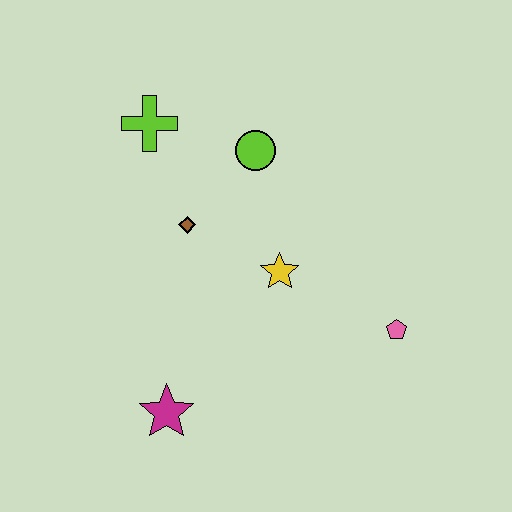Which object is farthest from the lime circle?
The magenta star is farthest from the lime circle.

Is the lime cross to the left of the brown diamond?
Yes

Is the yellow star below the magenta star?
No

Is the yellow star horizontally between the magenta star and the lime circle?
No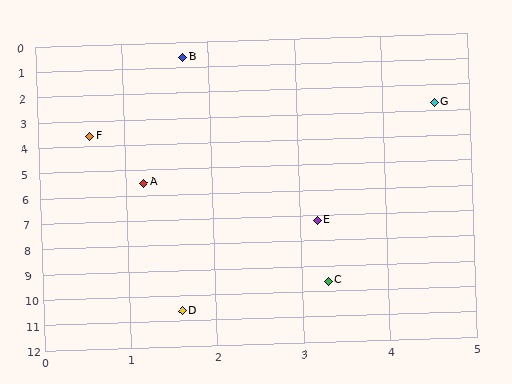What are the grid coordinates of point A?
Point A is at approximately (1.2, 5.5).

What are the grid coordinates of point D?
Point D is at approximately (1.6, 10.6).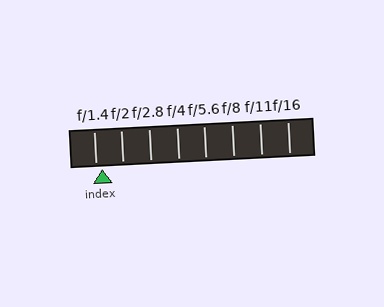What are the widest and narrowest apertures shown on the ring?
The widest aperture shown is f/1.4 and the narrowest is f/16.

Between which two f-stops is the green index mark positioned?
The index mark is between f/1.4 and f/2.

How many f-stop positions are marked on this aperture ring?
There are 8 f-stop positions marked.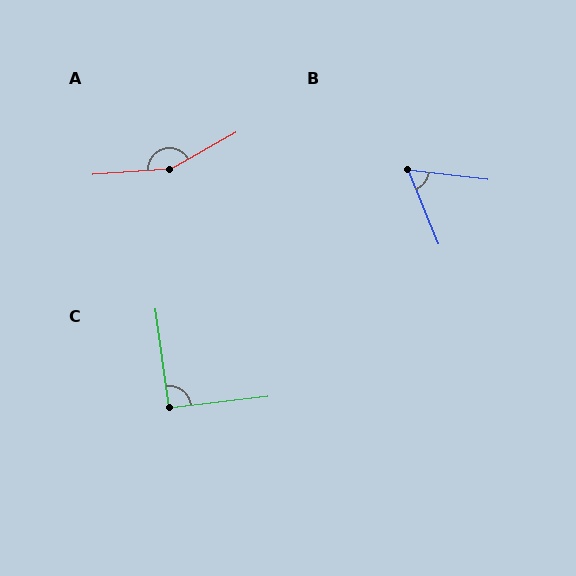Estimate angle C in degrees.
Approximately 91 degrees.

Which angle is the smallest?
B, at approximately 61 degrees.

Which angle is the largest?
A, at approximately 154 degrees.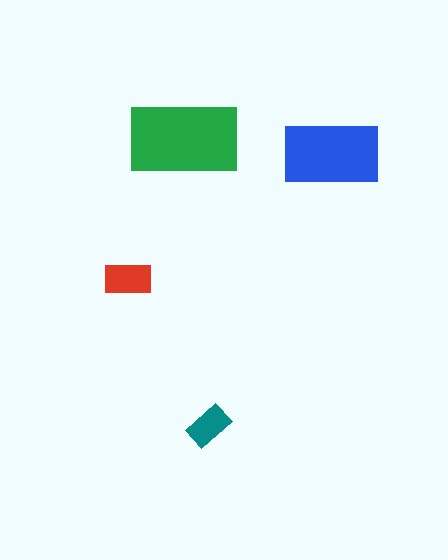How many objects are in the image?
There are 4 objects in the image.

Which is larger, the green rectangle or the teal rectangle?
The green one.